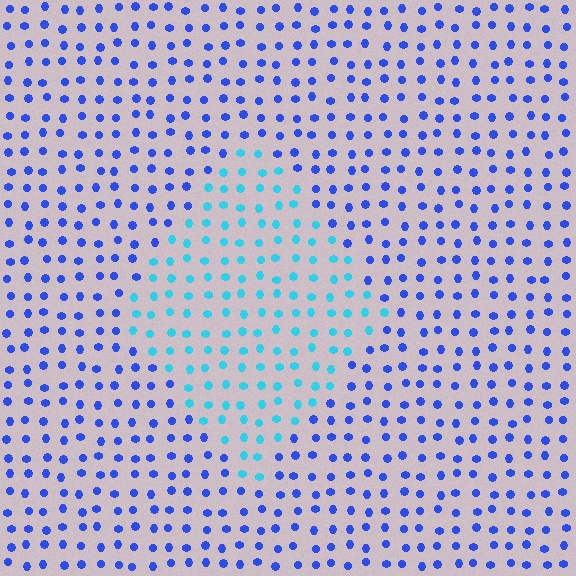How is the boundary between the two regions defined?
The boundary is defined purely by a slight shift in hue (about 43 degrees). Spacing, size, and orientation are identical on both sides.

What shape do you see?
I see a diamond.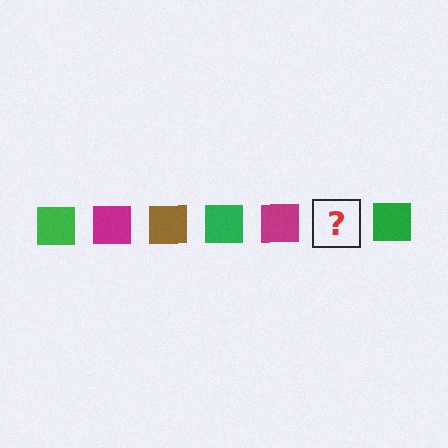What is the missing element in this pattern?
The missing element is a brown square.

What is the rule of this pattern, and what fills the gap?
The rule is that the pattern cycles through green, magenta, brown squares. The gap should be filled with a brown square.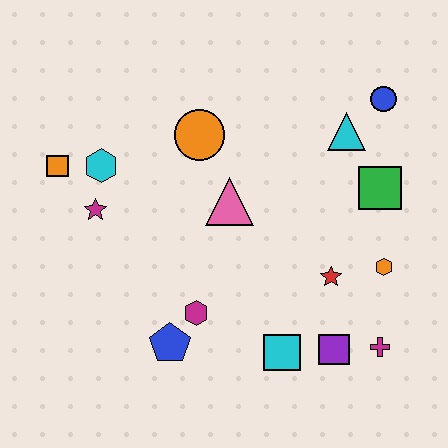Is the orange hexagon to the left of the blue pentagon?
No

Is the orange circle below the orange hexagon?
No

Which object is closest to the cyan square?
The purple square is closest to the cyan square.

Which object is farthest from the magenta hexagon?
The blue circle is farthest from the magenta hexagon.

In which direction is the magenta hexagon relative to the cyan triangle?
The magenta hexagon is below the cyan triangle.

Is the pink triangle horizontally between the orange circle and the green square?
Yes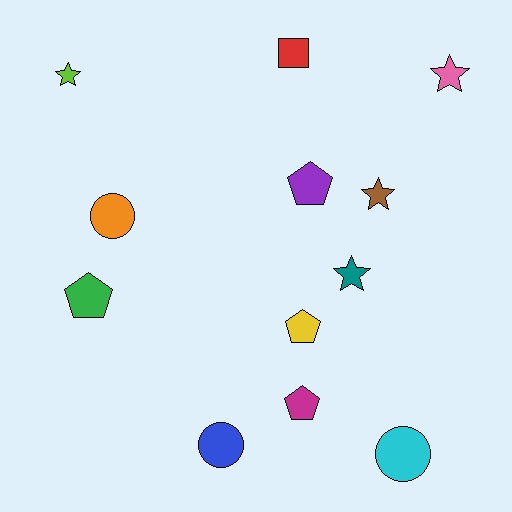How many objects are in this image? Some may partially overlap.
There are 12 objects.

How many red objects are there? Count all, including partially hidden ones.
There is 1 red object.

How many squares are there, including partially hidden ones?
There is 1 square.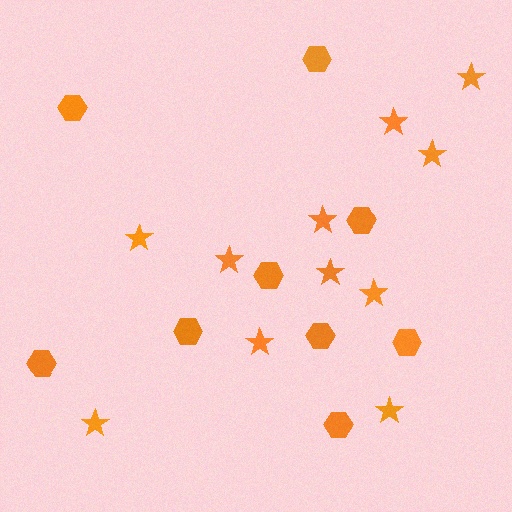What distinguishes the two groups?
There are 2 groups: one group of stars (11) and one group of hexagons (9).